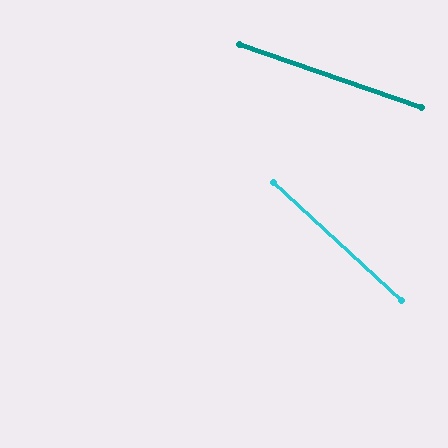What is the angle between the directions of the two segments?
Approximately 24 degrees.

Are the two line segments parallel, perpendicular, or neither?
Neither parallel nor perpendicular — they differ by about 24°.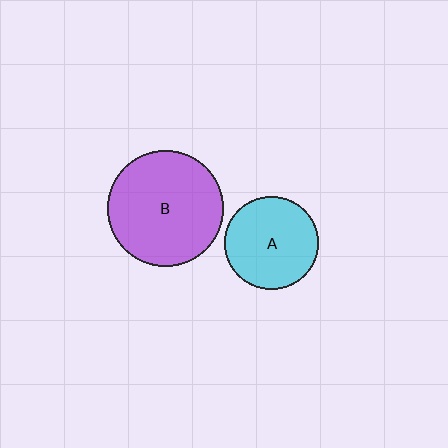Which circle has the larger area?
Circle B (purple).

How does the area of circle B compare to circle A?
Approximately 1.6 times.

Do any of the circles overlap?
No, none of the circles overlap.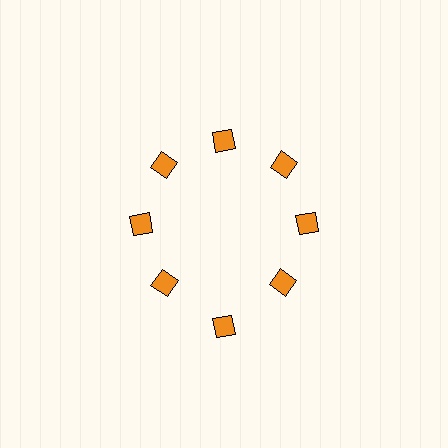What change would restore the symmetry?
The symmetry would be restored by moving it inward, back onto the ring so that all 8 squares sit at equal angles and equal distance from the center.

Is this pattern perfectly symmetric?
No. The 8 orange squares are arranged in a ring, but one element near the 6 o'clock position is pushed outward from the center, breaking the 8-fold rotational symmetry.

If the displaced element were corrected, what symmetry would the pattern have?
It would have 8-fold rotational symmetry — the pattern would map onto itself every 45 degrees.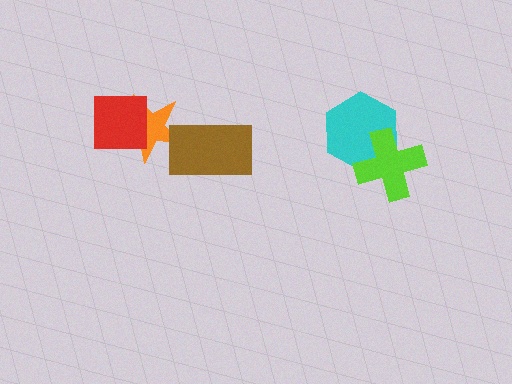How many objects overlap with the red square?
1 object overlaps with the red square.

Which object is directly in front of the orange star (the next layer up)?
The red square is directly in front of the orange star.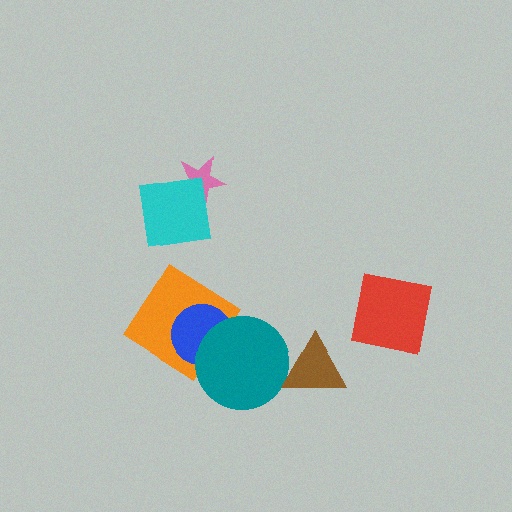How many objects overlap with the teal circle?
3 objects overlap with the teal circle.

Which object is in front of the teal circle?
The brown triangle is in front of the teal circle.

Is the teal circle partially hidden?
Yes, it is partially covered by another shape.